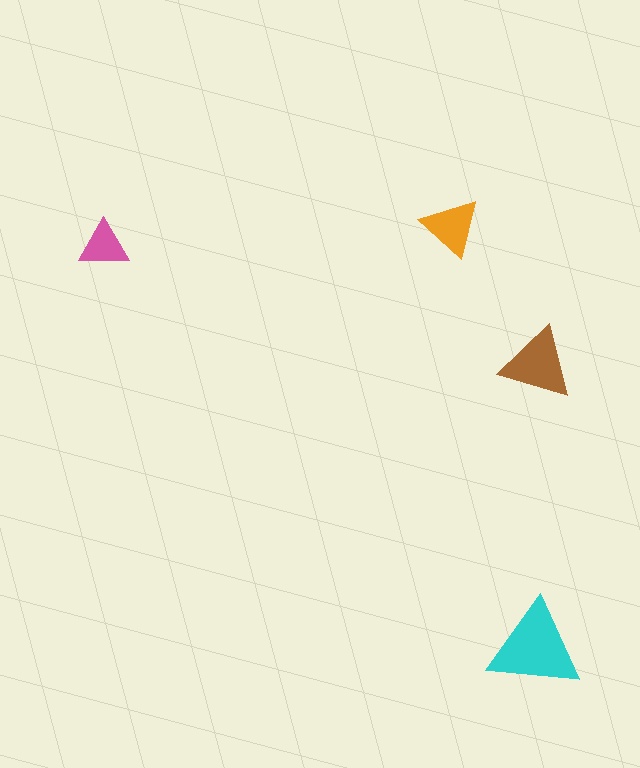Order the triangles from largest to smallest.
the cyan one, the brown one, the orange one, the pink one.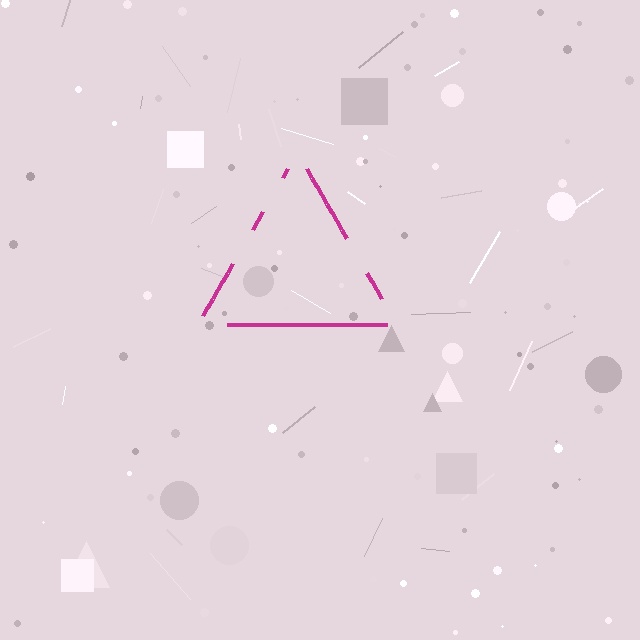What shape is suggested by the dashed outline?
The dashed outline suggests a triangle.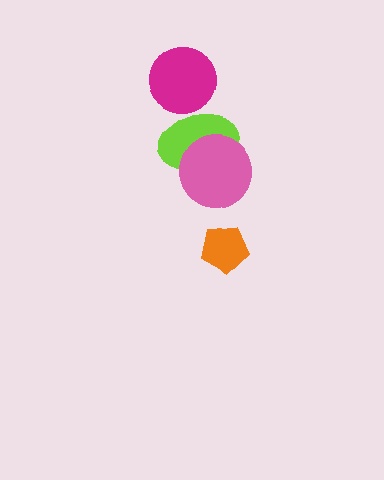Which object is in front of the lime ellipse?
The pink circle is in front of the lime ellipse.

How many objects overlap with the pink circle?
1 object overlaps with the pink circle.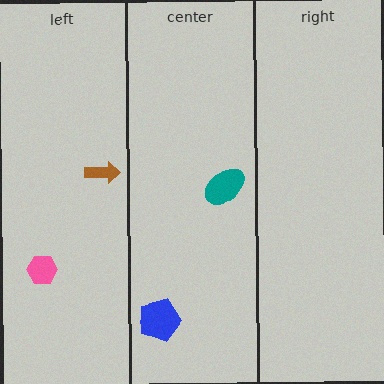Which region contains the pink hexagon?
The left region.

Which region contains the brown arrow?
The left region.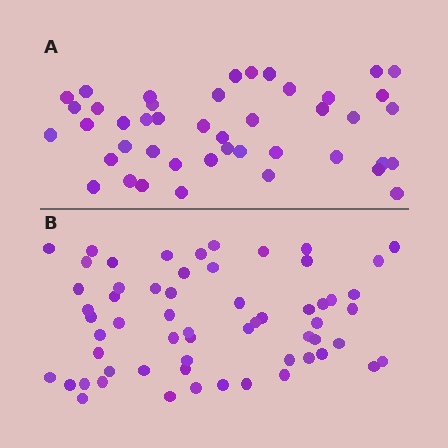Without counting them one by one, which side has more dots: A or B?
Region B (the bottom region) has more dots.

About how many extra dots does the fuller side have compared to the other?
Region B has approximately 15 more dots than region A.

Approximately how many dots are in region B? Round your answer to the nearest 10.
About 60 dots.